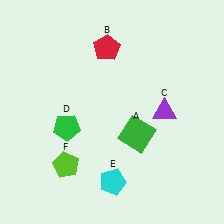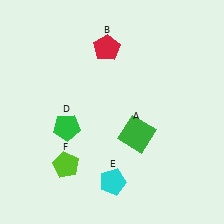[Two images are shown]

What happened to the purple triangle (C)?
The purple triangle (C) was removed in Image 2. It was in the top-right area of Image 1.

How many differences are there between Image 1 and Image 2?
There is 1 difference between the two images.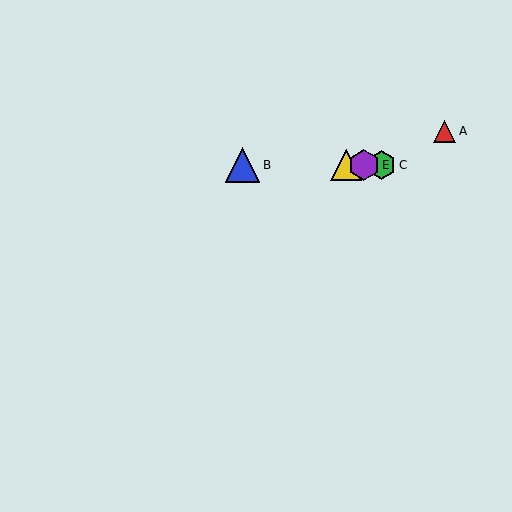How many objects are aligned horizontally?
4 objects (B, C, D, E) are aligned horizontally.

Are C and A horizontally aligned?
No, C is at y≈165 and A is at y≈131.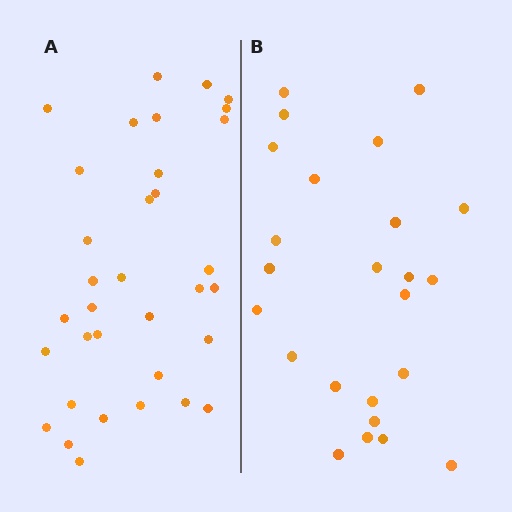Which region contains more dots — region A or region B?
Region A (the left region) has more dots.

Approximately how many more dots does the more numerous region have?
Region A has roughly 10 or so more dots than region B.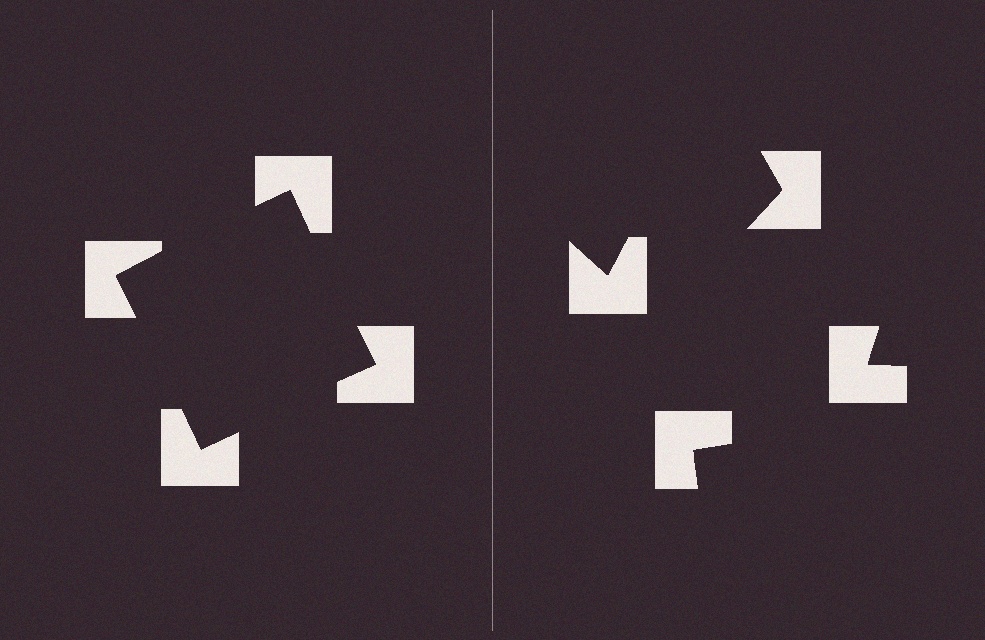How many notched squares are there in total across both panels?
8 — 4 on each side.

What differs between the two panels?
The notched squares are positioned identically on both sides; only the wedge orientations differ. On the left they align to a square; on the right they are misaligned.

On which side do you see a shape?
An illusory square appears on the left side. On the right side the wedge cuts are rotated, so no coherent shape forms.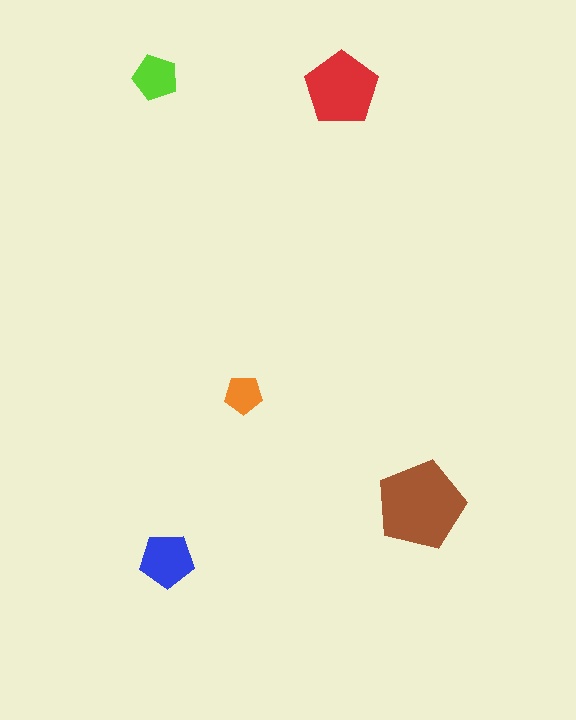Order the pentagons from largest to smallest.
the brown one, the red one, the blue one, the lime one, the orange one.